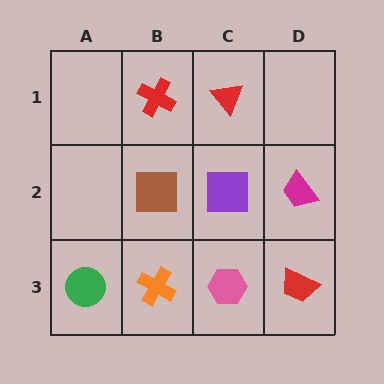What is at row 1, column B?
A red cross.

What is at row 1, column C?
A red triangle.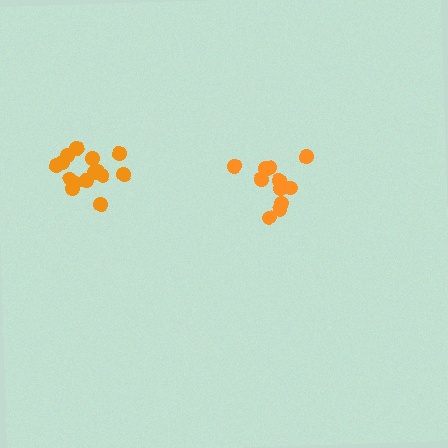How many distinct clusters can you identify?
There are 2 distinct clusters.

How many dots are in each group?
Group 1: 12 dots, Group 2: 15 dots (27 total).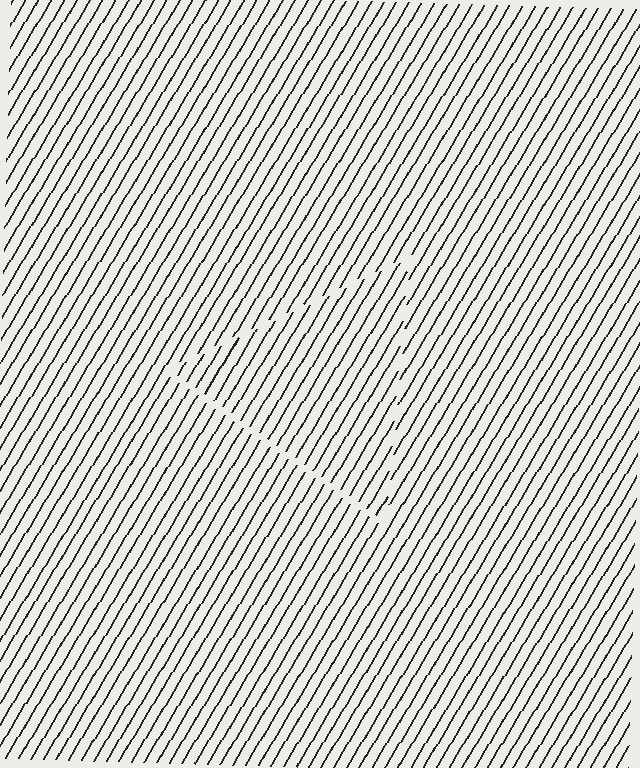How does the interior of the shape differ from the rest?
The interior of the shape contains the same grating, shifted by half a period — the contour is defined by the phase discontinuity where line-ends from the inner and outer gratings abut.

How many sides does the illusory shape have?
3 sides — the line-ends trace a triangle.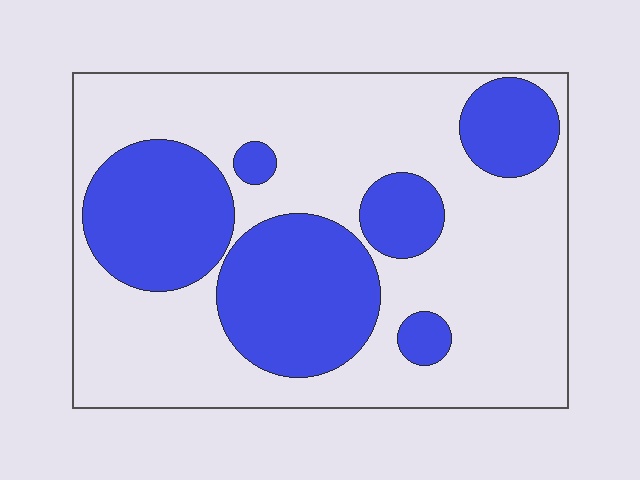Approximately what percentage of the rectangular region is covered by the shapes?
Approximately 35%.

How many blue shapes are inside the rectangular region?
6.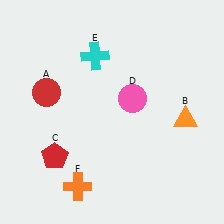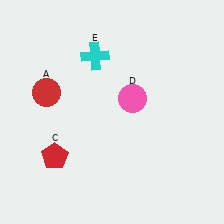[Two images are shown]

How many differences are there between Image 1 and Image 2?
There are 2 differences between the two images.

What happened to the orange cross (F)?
The orange cross (F) was removed in Image 2. It was in the bottom-left area of Image 1.